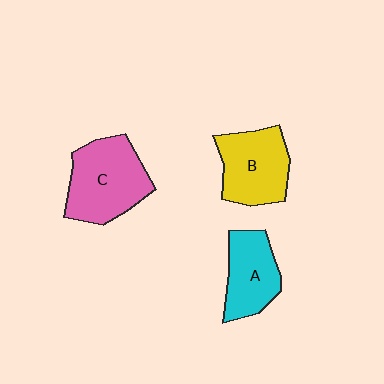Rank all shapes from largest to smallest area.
From largest to smallest: C (pink), B (yellow), A (cyan).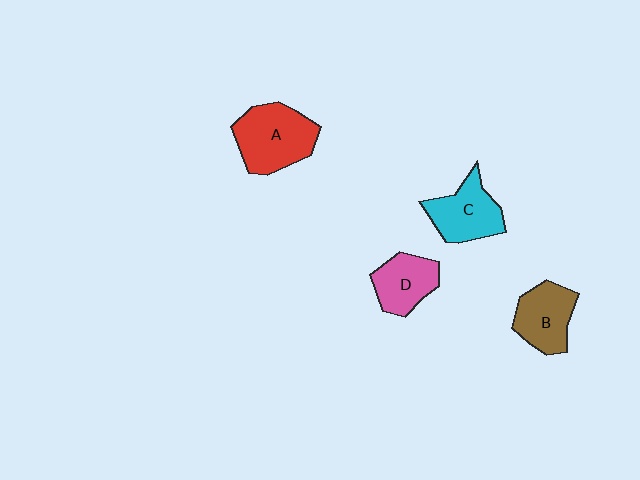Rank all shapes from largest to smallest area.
From largest to smallest: A (red), C (cyan), B (brown), D (pink).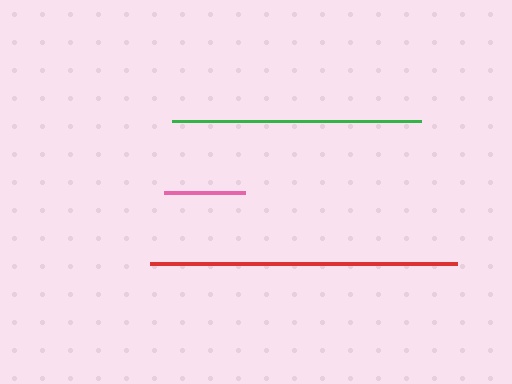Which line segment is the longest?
The red line is the longest at approximately 307 pixels.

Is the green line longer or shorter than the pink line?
The green line is longer than the pink line.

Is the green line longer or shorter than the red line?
The red line is longer than the green line.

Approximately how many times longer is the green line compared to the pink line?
The green line is approximately 3.1 times the length of the pink line.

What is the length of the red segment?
The red segment is approximately 307 pixels long.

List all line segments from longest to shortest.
From longest to shortest: red, green, pink.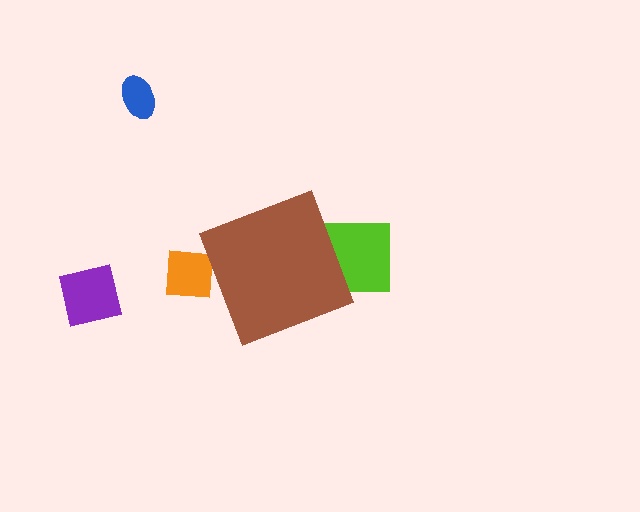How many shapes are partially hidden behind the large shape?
2 shapes are partially hidden.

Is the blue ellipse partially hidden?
No, the blue ellipse is fully visible.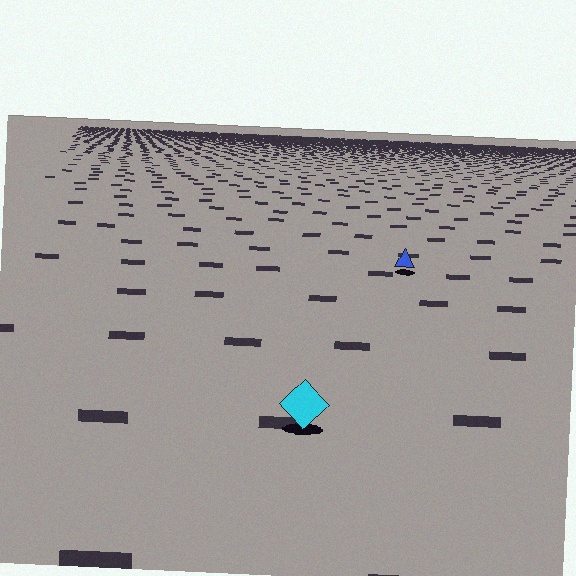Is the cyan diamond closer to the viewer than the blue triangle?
Yes. The cyan diamond is closer — you can tell from the texture gradient: the ground texture is coarser near it.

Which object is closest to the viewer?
The cyan diamond is closest. The texture marks near it are larger and more spread out.